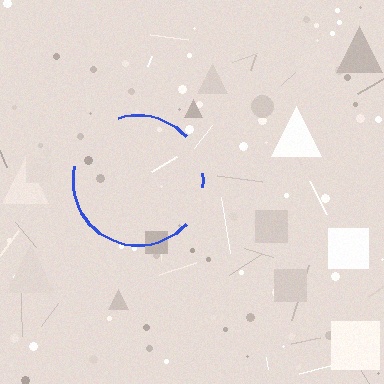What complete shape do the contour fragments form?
The contour fragments form a circle.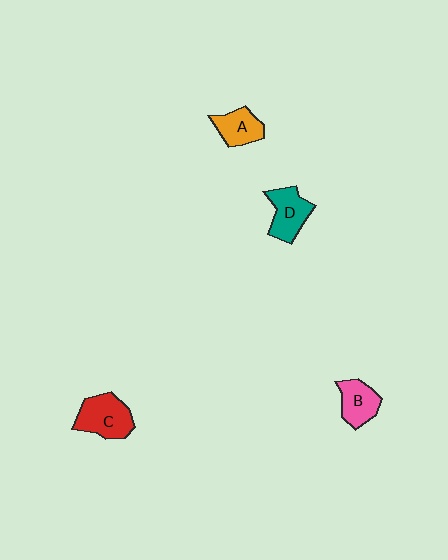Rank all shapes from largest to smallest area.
From largest to smallest: C (red), D (teal), B (pink), A (orange).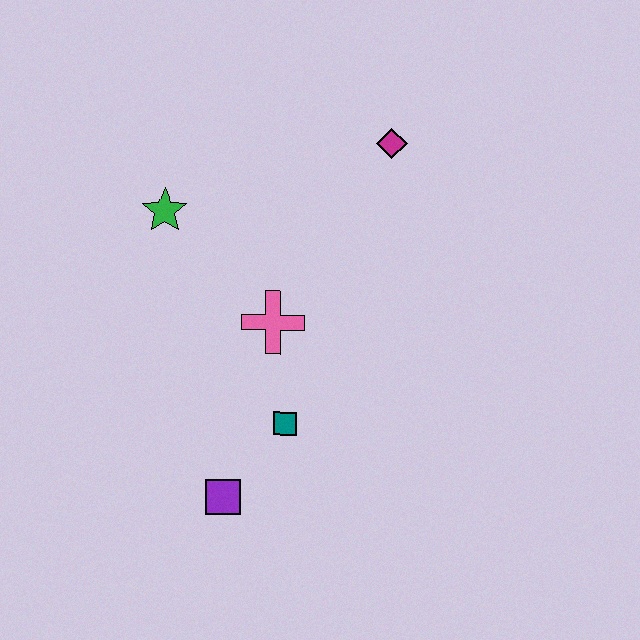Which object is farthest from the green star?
The purple square is farthest from the green star.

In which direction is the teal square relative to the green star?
The teal square is below the green star.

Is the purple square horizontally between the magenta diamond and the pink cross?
No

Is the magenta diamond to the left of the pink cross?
No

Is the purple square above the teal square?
No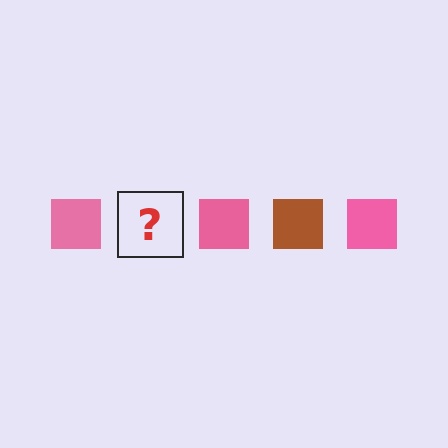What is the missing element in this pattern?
The missing element is a brown square.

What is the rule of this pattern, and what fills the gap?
The rule is that the pattern cycles through pink, brown squares. The gap should be filled with a brown square.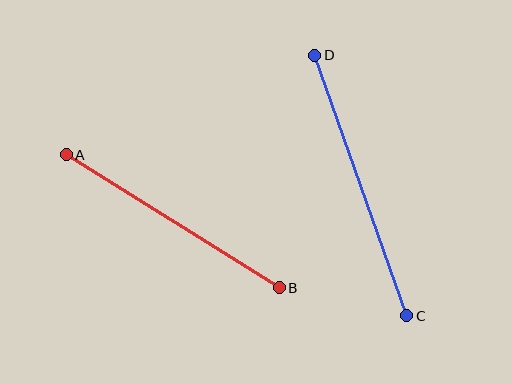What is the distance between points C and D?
The distance is approximately 277 pixels.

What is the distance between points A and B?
The distance is approximately 251 pixels.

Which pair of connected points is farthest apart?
Points C and D are farthest apart.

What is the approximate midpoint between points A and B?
The midpoint is at approximately (173, 221) pixels.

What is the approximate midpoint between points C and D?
The midpoint is at approximately (361, 185) pixels.